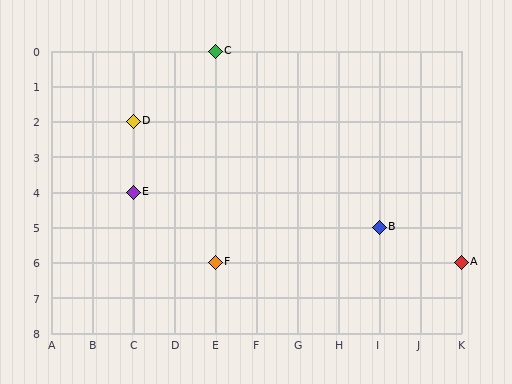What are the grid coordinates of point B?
Point B is at grid coordinates (I, 5).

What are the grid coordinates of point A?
Point A is at grid coordinates (K, 6).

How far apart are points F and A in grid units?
Points F and A are 6 columns apart.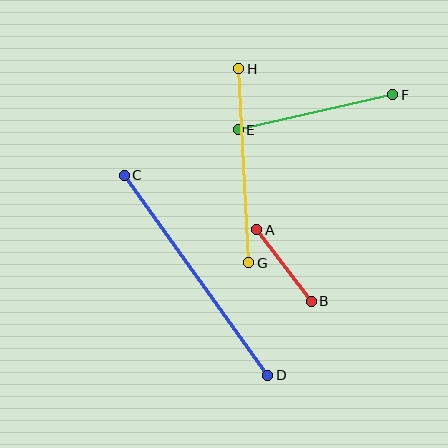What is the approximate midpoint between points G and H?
The midpoint is at approximately (244, 166) pixels.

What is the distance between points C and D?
The distance is approximately 246 pixels.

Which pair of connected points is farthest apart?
Points C and D are farthest apart.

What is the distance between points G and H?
The distance is approximately 194 pixels.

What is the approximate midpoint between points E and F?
The midpoint is at approximately (316, 112) pixels.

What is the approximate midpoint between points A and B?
The midpoint is at approximately (284, 266) pixels.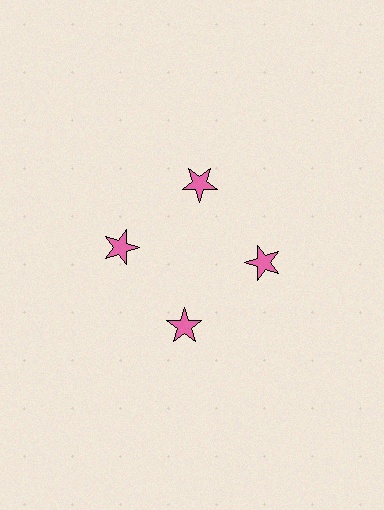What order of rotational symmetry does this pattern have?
This pattern has 4-fold rotational symmetry.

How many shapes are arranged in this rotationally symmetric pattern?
There are 4 shapes, arranged in 4 groups of 1.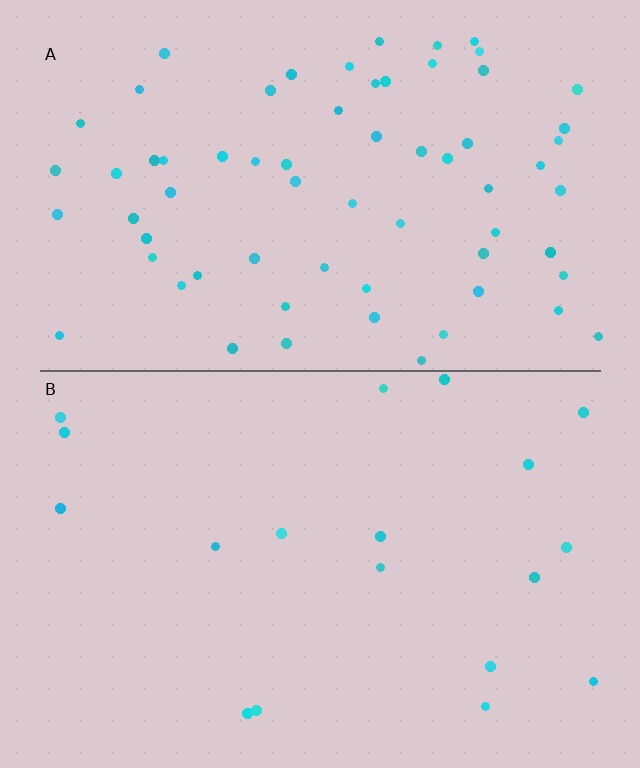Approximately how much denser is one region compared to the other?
Approximately 3.5× — region A over region B.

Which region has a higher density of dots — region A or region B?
A (the top).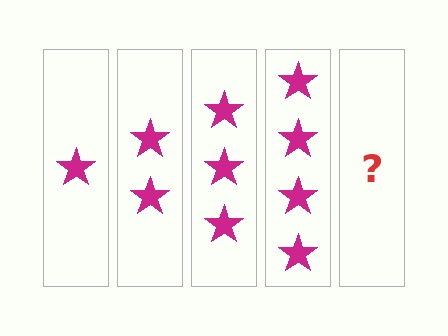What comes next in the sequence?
The next element should be 5 stars.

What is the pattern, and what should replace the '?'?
The pattern is that each step adds one more star. The '?' should be 5 stars.